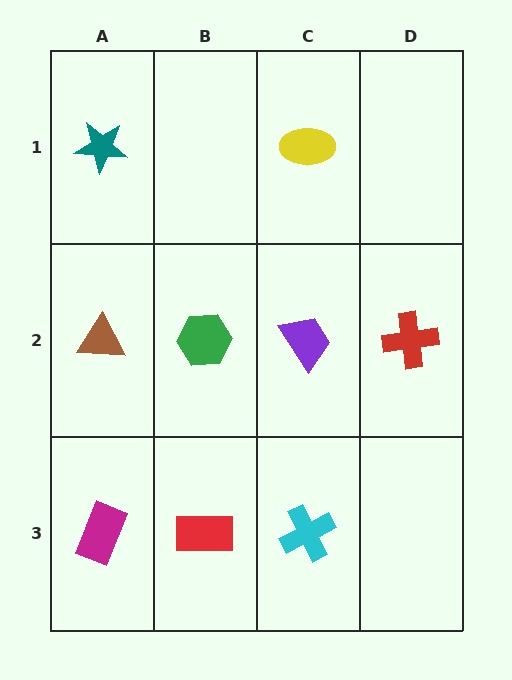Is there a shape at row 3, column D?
No, that cell is empty.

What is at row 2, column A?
A brown triangle.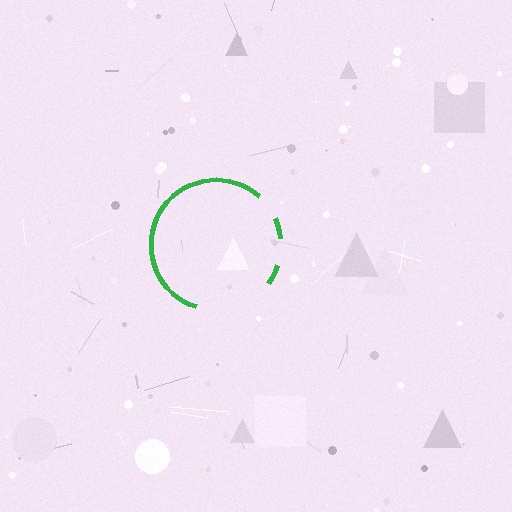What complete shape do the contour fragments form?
The contour fragments form a circle.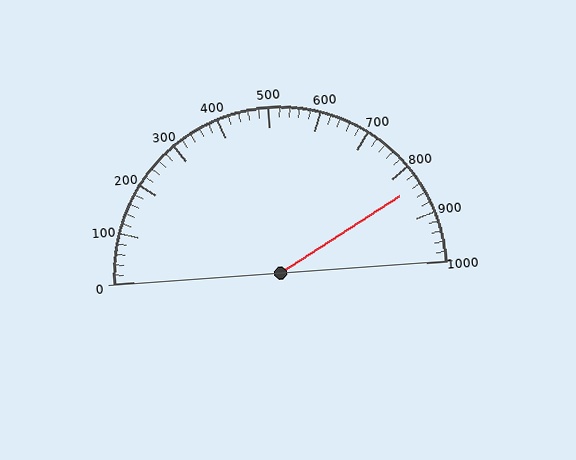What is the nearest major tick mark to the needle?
The nearest major tick mark is 800.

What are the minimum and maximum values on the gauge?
The gauge ranges from 0 to 1000.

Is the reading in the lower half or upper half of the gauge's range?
The reading is in the upper half of the range (0 to 1000).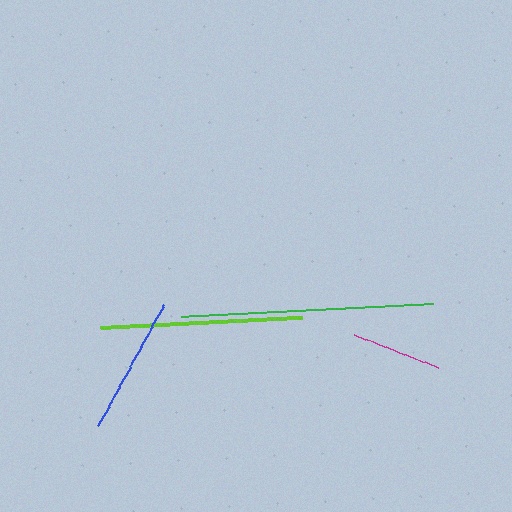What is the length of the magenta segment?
The magenta segment is approximately 90 pixels long.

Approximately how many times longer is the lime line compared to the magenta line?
The lime line is approximately 2.2 times the length of the magenta line.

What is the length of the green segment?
The green segment is approximately 253 pixels long.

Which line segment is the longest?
The green line is the longest at approximately 253 pixels.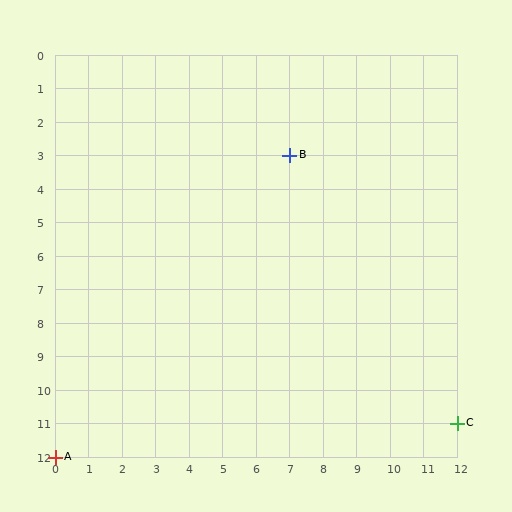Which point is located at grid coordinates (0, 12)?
Point A is at (0, 12).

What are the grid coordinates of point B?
Point B is at grid coordinates (7, 3).